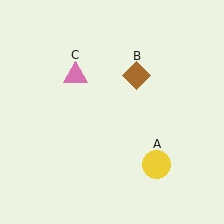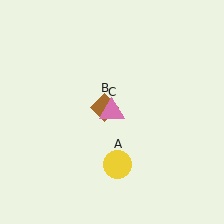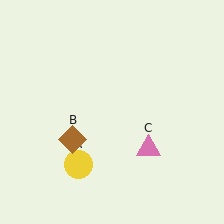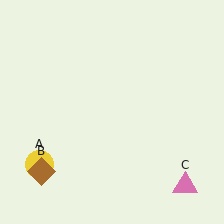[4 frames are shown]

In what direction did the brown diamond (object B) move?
The brown diamond (object B) moved down and to the left.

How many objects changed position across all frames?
3 objects changed position: yellow circle (object A), brown diamond (object B), pink triangle (object C).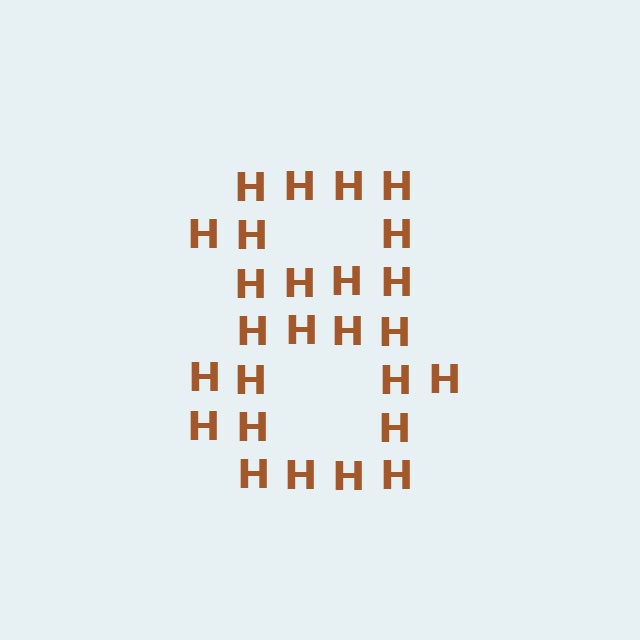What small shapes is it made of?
It is made of small letter H's.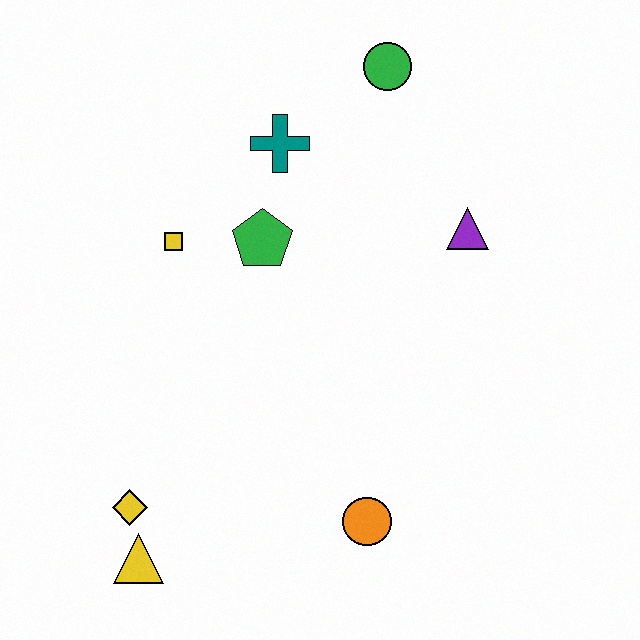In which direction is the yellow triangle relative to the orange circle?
The yellow triangle is to the left of the orange circle.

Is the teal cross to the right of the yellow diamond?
Yes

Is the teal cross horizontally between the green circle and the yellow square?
Yes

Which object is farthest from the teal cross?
The yellow triangle is farthest from the teal cross.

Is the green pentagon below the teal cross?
Yes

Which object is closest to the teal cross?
The green pentagon is closest to the teal cross.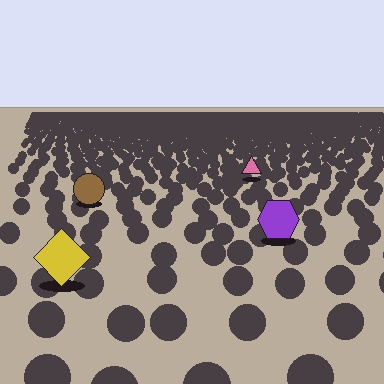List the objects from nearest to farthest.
From nearest to farthest: the yellow diamond, the purple hexagon, the brown circle, the pink triangle.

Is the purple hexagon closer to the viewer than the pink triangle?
Yes. The purple hexagon is closer — you can tell from the texture gradient: the ground texture is coarser near it.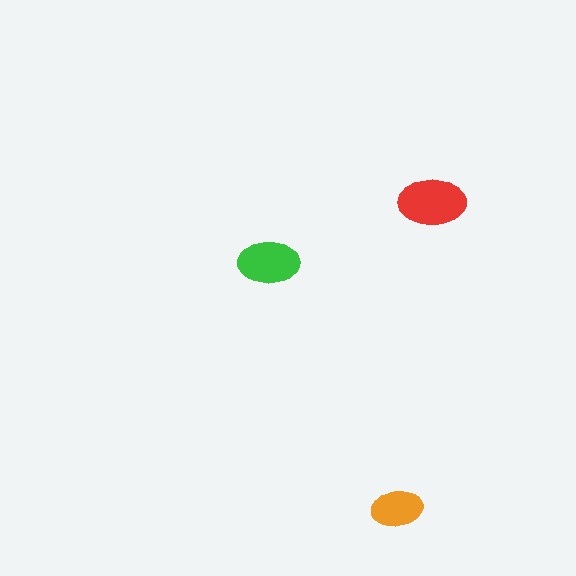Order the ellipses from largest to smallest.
the red one, the green one, the orange one.